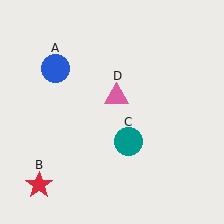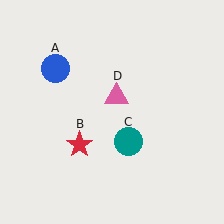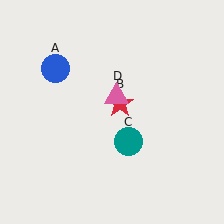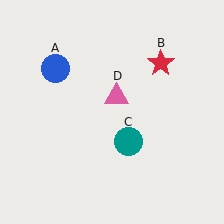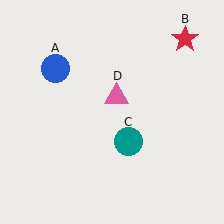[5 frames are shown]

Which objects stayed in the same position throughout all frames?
Blue circle (object A) and teal circle (object C) and pink triangle (object D) remained stationary.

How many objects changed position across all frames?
1 object changed position: red star (object B).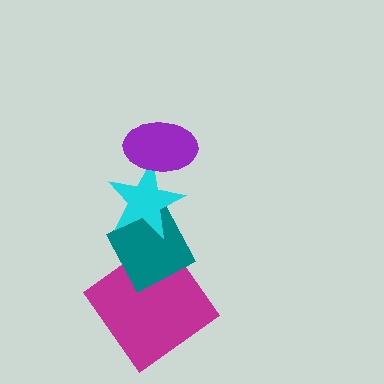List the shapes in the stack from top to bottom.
From top to bottom: the purple ellipse, the cyan star, the teal diamond, the magenta diamond.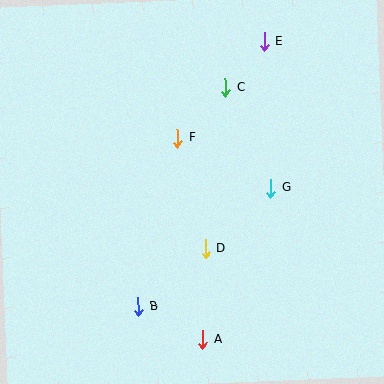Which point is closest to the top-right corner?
Point E is closest to the top-right corner.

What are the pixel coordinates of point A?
Point A is at (203, 339).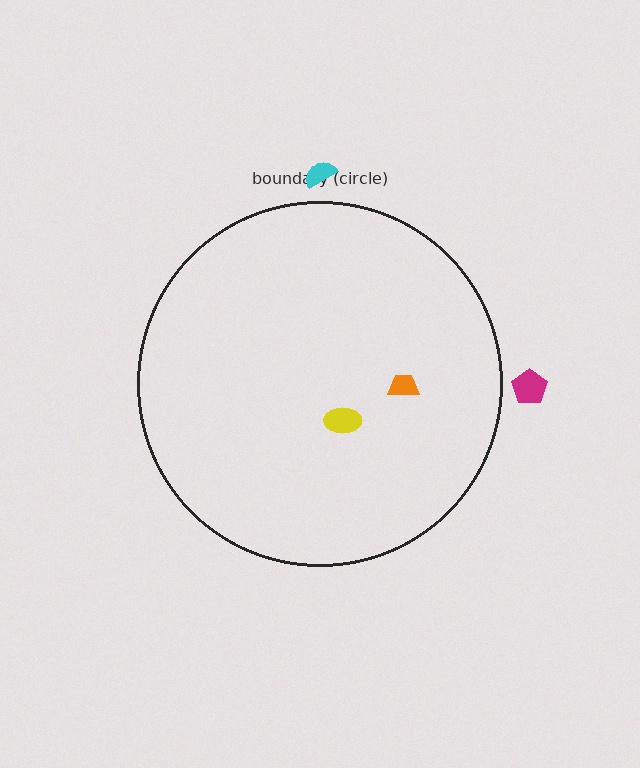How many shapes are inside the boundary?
2 inside, 2 outside.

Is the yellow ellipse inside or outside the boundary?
Inside.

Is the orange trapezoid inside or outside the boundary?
Inside.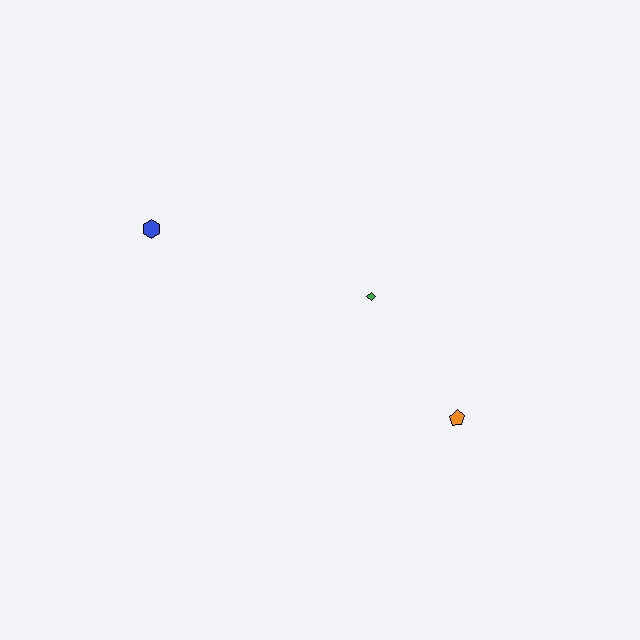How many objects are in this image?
There are 3 objects.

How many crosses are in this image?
There are no crosses.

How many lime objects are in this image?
There are no lime objects.